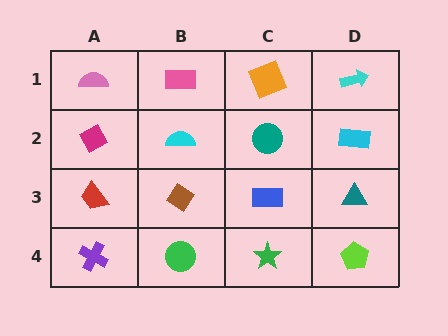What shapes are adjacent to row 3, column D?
A cyan rectangle (row 2, column D), a lime pentagon (row 4, column D), a blue rectangle (row 3, column C).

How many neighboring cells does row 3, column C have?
4.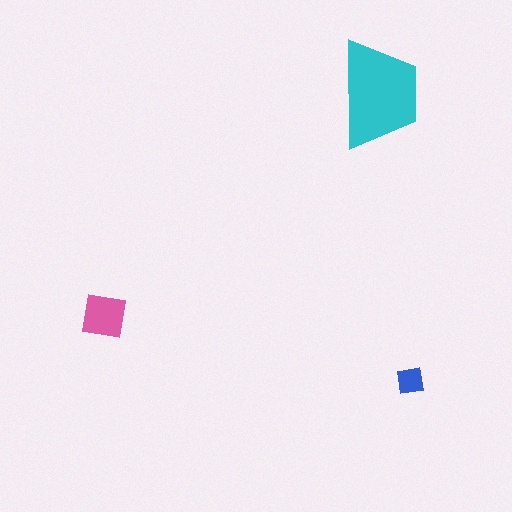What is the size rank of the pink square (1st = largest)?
2nd.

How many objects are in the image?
There are 3 objects in the image.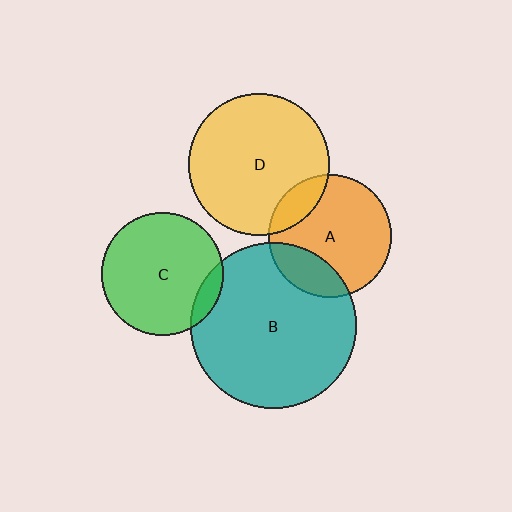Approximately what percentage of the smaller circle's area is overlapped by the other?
Approximately 15%.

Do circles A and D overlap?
Yes.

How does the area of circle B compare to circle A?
Approximately 1.8 times.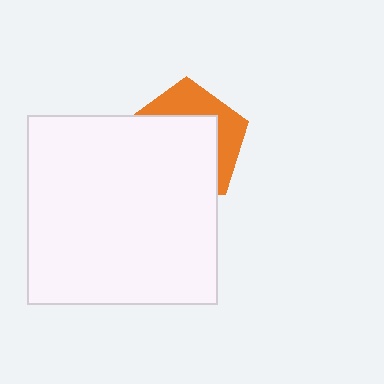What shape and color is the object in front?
The object in front is a white square.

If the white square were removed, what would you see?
You would see the complete orange pentagon.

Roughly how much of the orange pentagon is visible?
A small part of it is visible (roughly 37%).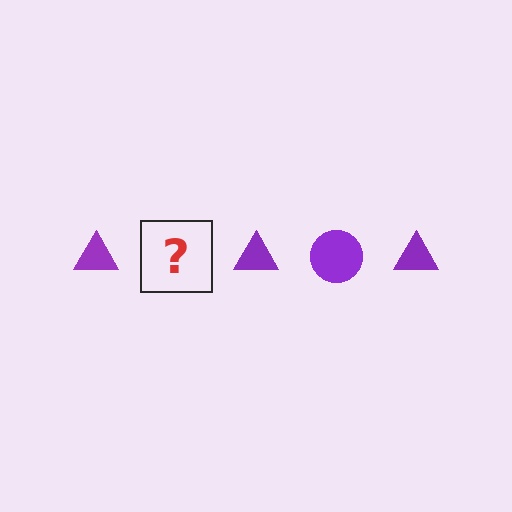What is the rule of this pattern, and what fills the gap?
The rule is that the pattern cycles through triangle, circle shapes in purple. The gap should be filled with a purple circle.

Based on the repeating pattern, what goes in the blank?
The blank should be a purple circle.